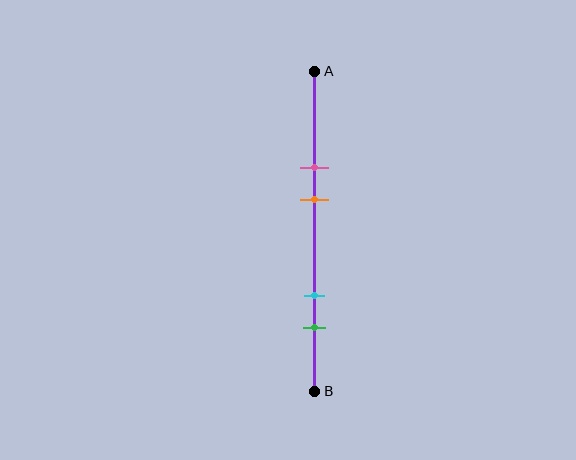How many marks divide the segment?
There are 4 marks dividing the segment.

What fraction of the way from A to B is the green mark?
The green mark is approximately 80% (0.8) of the way from A to B.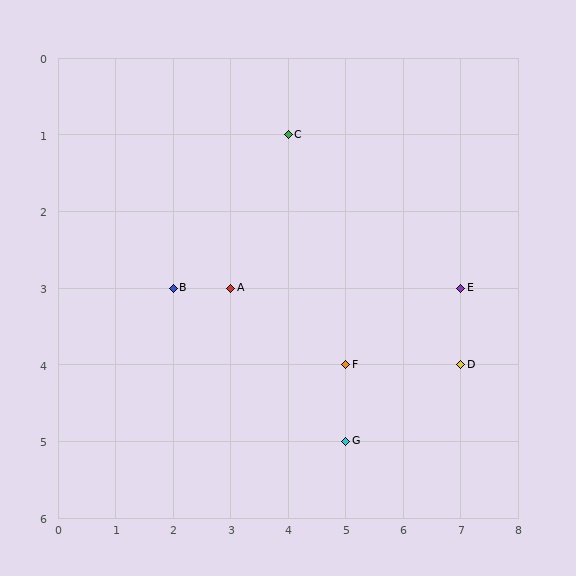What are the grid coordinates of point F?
Point F is at grid coordinates (5, 4).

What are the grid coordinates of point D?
Point D is at grid coordinates (7, 4).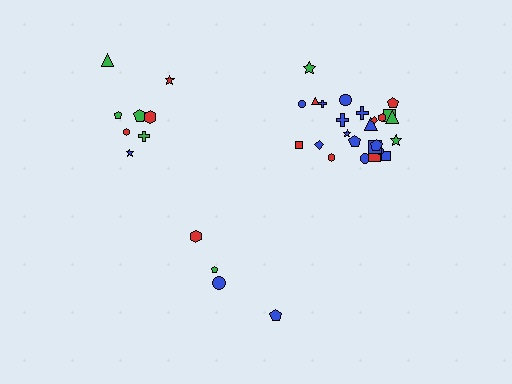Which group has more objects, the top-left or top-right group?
The top-right group.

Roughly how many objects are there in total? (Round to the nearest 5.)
Roughly 35 objects in total.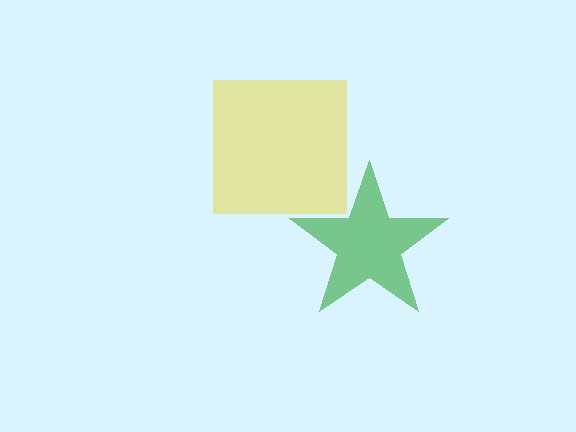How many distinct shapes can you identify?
There are 2 distinct shapes: a green star, a yellow square.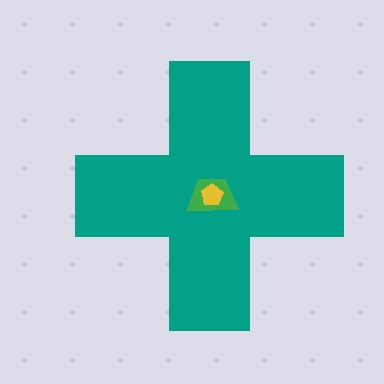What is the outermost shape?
The teal cross.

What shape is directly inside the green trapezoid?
The yellow pentagon.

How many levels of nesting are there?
3.